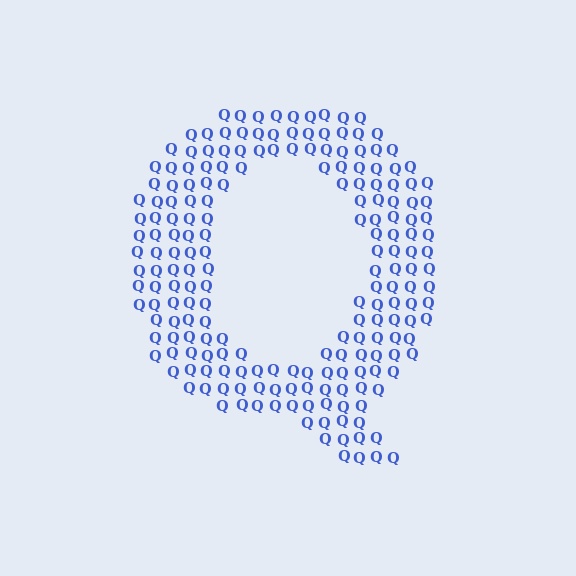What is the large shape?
The large shape is the letter Q.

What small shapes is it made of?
It is made of small letter Q's.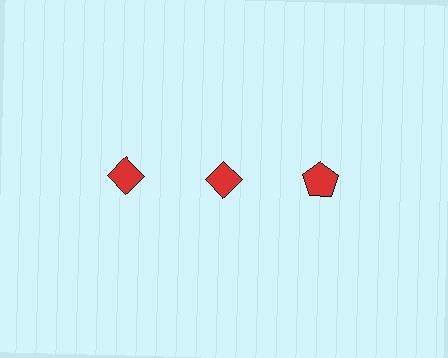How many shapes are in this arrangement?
There are 3 shapes arranged in a grid pattern.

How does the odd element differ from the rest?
It has a different shape: pentagon instead of diamond.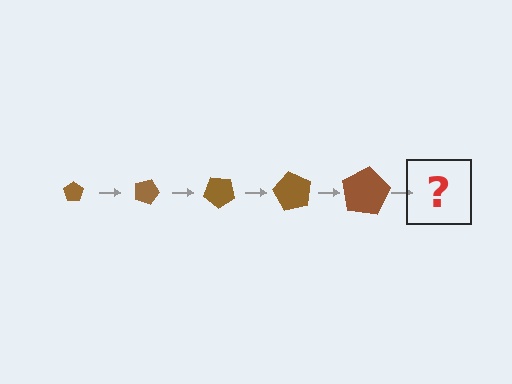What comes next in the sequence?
The next element should be a pentagon, larger than the previous one and rotated 100 degrees from the start.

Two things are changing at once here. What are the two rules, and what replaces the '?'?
The two rules are that the pentagon grows larger each step and it rotates 20 degrees each step. The '?' should be a pentagon, larger than the previous one and rotated 100 degrees from the start.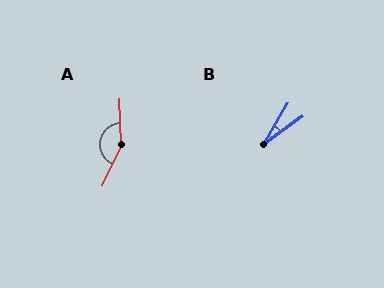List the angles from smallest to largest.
B (24°), A (153°).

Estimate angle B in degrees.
Approximately 24 degrees.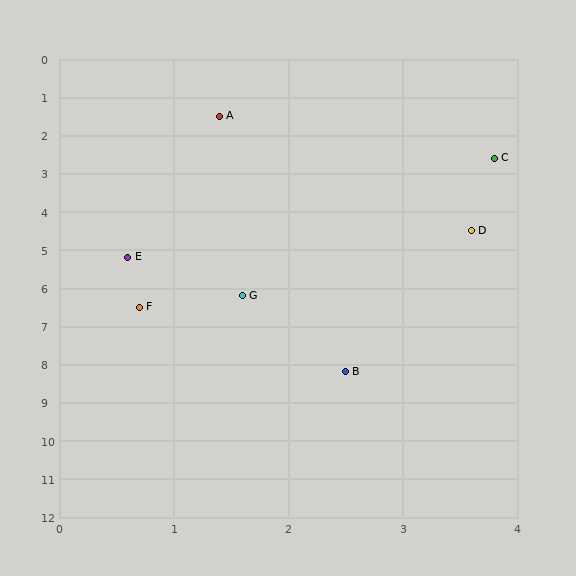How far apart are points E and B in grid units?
Points E and B are about 3.6 grid units apart.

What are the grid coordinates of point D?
Point D is at approximately (3.6, 4.5).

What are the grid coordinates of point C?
Point C is at approximately (3.8, 2.6).